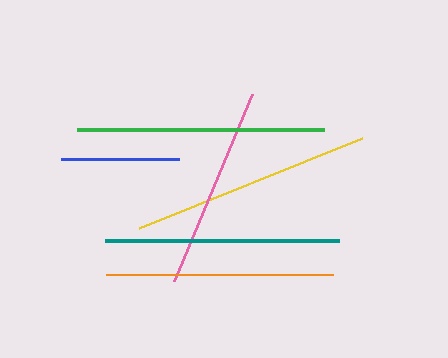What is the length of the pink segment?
The pink segment is approximately 203 pixels long.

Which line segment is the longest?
The green line is the longest at approximately 247 pixels.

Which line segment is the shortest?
The blue line is the shortest at approximately 118 pixels.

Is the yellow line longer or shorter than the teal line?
The yellow line is longer than the teal line.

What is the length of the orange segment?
The orange segment is approximately 227 pixels long.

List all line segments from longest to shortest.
From longest to shortest: green, yellow, teal, orange, pink, blue.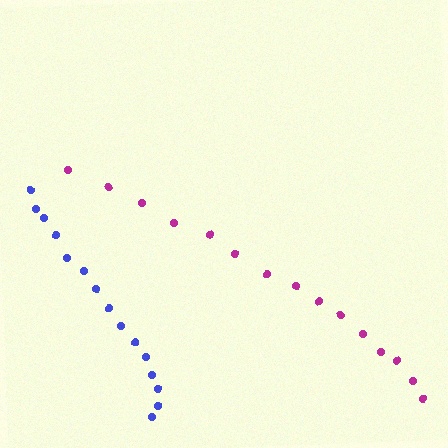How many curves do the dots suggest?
There are 2 distinct paths.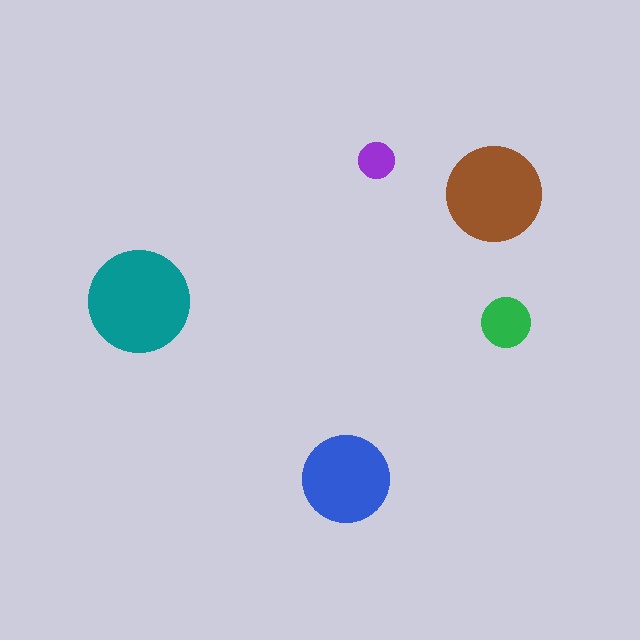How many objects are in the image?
There are 5 objects in the image.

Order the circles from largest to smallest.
the teal one, the brown one, the blue one, the green one, the purple one.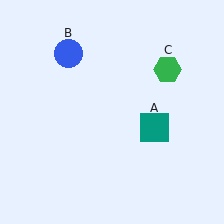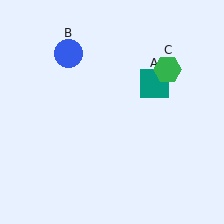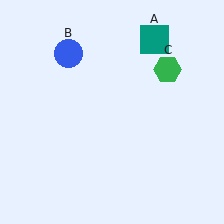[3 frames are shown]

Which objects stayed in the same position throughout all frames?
Blue circle (object B) and green hexagon (object C) remained stationary.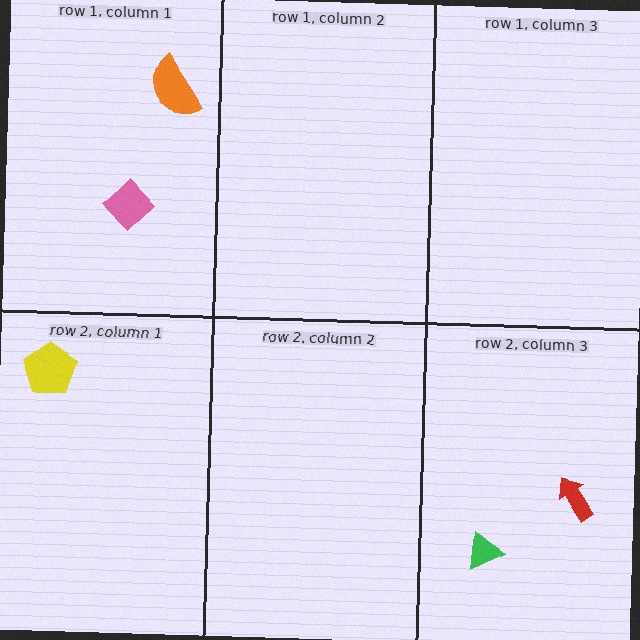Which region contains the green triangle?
The row 2, column 3 region.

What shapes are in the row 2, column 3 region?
The red arrow, the green triangle.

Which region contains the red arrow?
The row 2, column 3 region.